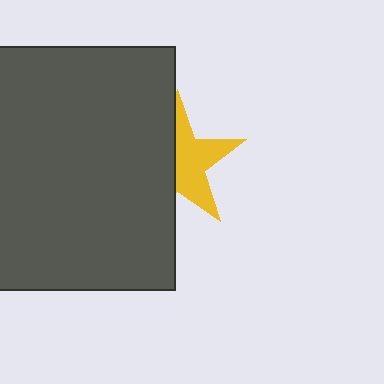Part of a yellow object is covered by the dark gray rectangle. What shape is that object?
It is a star.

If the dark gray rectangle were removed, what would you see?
You would see the complete yellow star.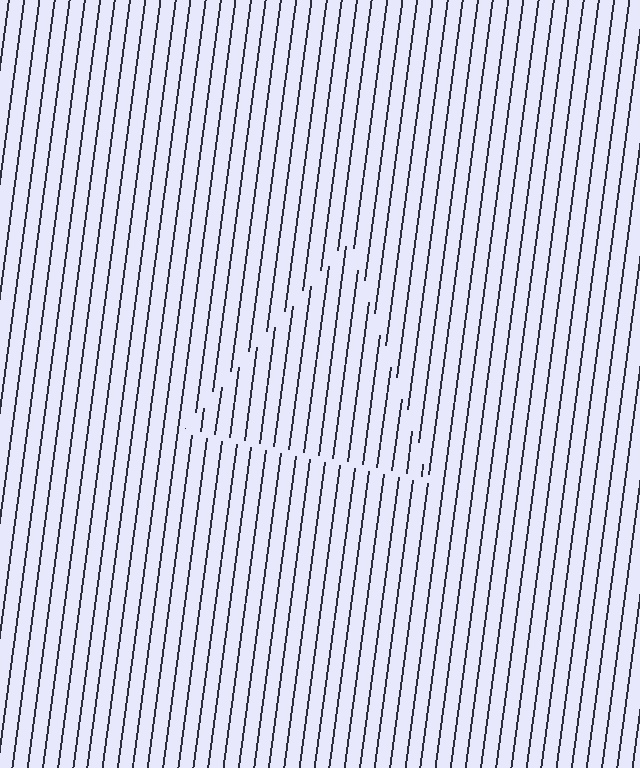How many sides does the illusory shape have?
3 sides — the line-ends trace a triangle.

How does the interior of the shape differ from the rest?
The interior of the shape contains the same grating, shifted by half a period — the contour is defined by the phase discontinuity where line-ends from the inner and outer gratings abut.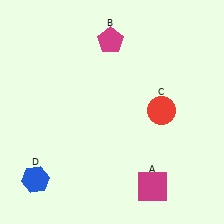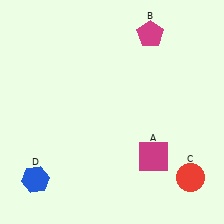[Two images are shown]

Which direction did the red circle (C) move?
The red circle (C) moved down.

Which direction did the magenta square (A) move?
The magenta square (A) moved up.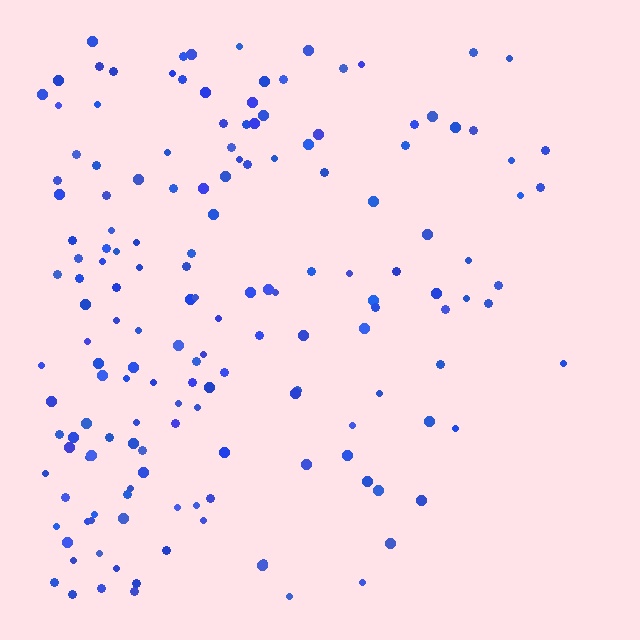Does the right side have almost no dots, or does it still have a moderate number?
Still a moderate number, just noticeably fewer than the left.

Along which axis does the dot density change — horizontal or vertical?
Horizontal.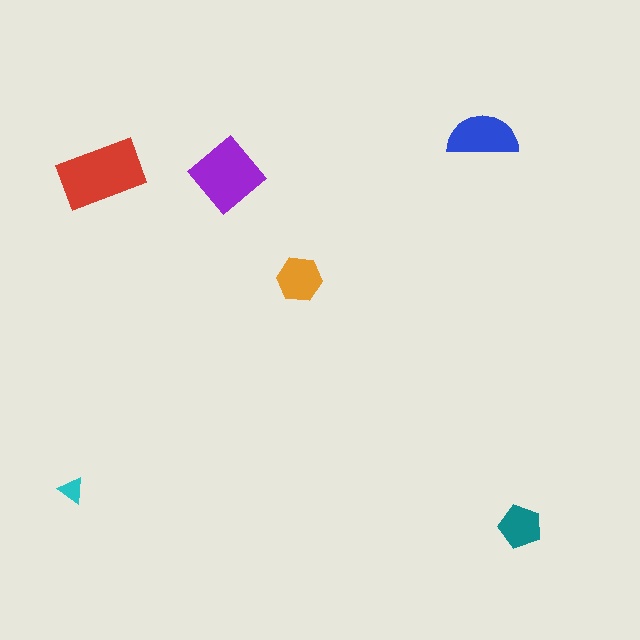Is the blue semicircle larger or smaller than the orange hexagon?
Larger.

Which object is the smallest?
The cyan triangle.